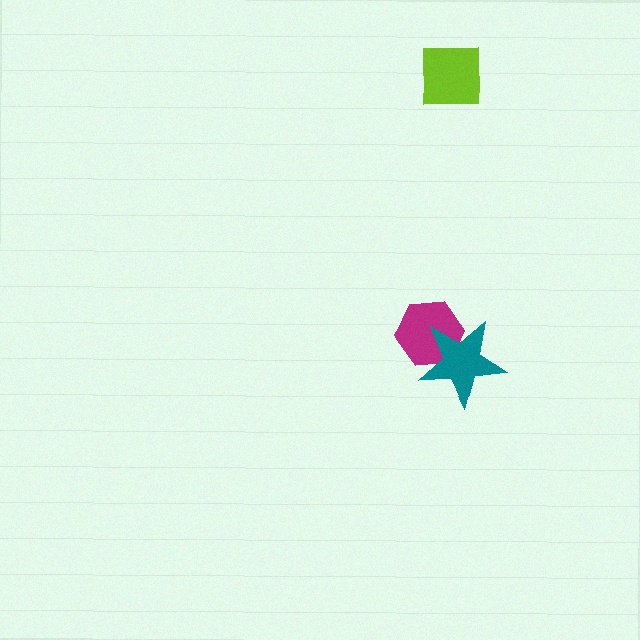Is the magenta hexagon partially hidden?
Yes, it is partially covered by another shape.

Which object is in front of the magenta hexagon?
The teal star is in front of the magenta hexagon.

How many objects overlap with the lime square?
0 objects overlap with the lime square.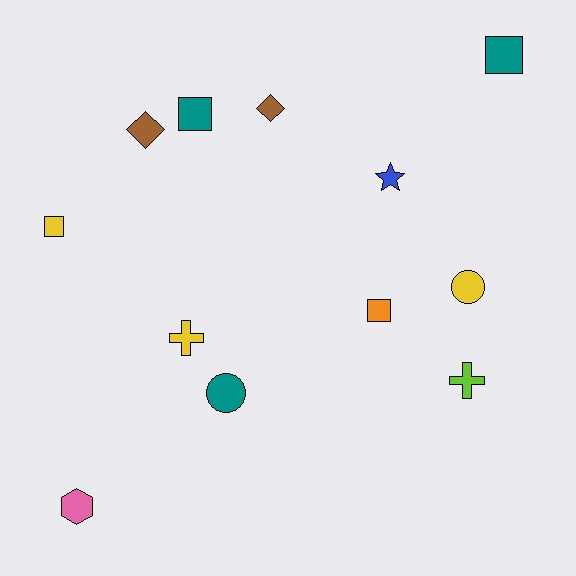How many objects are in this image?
There are 12 objects.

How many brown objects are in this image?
There are 2 brown objects.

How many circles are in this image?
There are 2 circles.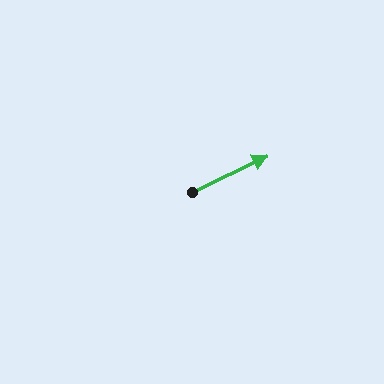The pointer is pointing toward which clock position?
Roughly 2 o'clock.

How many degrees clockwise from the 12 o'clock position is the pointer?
Approximately 64 degrees.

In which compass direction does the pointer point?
Northeast.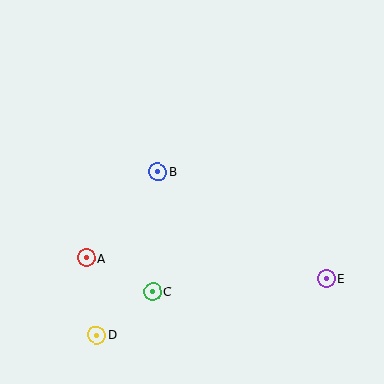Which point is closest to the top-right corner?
Point B is closest to the top-right corner.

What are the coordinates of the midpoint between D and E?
The midpoint between D and E is at (211, 307).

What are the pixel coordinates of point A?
Point A is at (86, 258).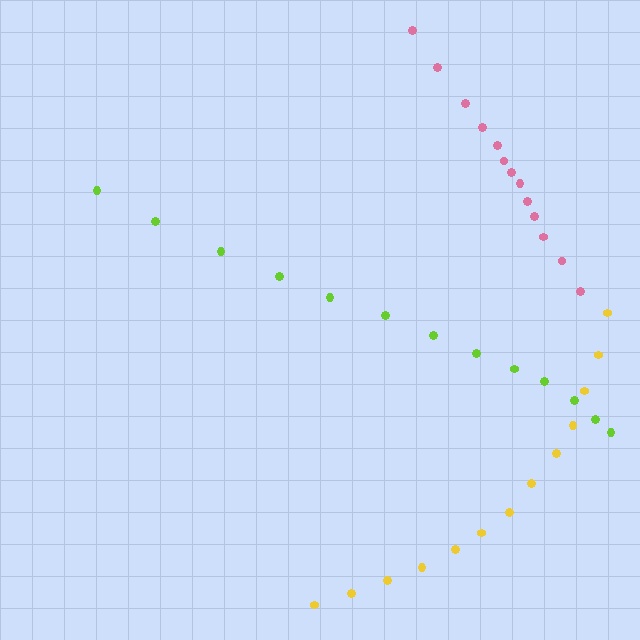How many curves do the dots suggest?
There are 3 distinct paths.